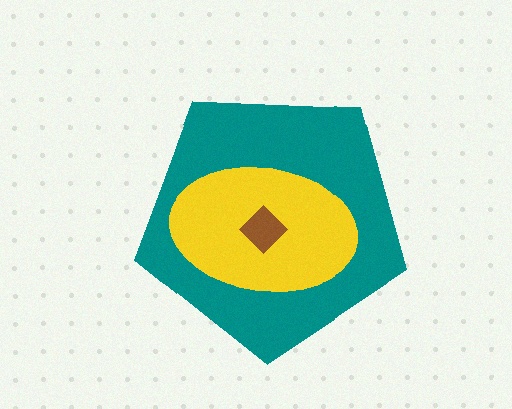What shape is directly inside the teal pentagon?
The yellow ellipse.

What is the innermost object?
The brown diamond.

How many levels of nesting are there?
3.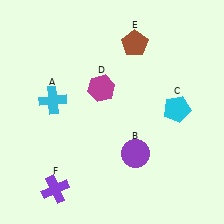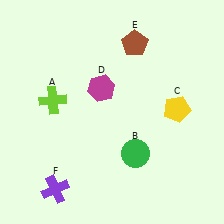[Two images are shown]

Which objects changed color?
A changed from cyan to lime. B changed from purple to green. C changed from cyan to yellow.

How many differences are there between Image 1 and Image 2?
There are 3 differences between the two images.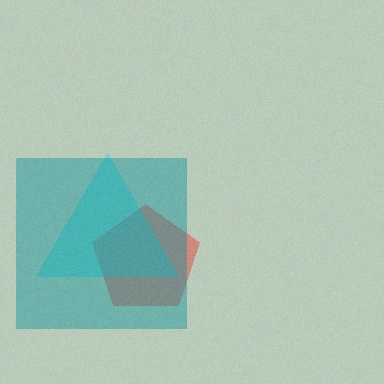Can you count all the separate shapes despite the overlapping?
Yes, there are 3 separate shapes.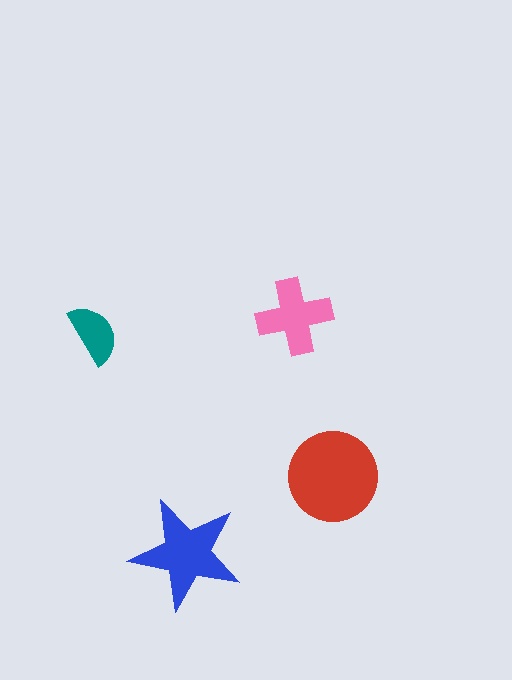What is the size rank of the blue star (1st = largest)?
2nd.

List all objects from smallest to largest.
The teal semicircle, the pink cross, the blue star, the red circle.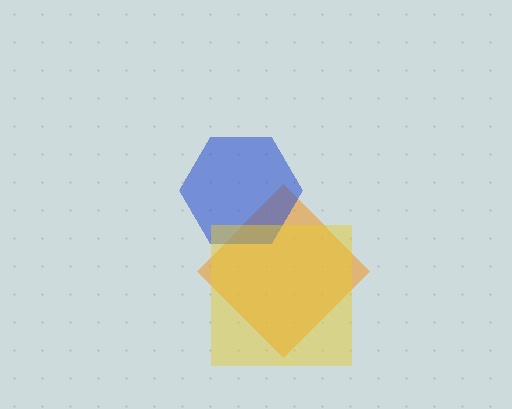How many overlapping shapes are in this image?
There are 3 overlapping shapes in the image.